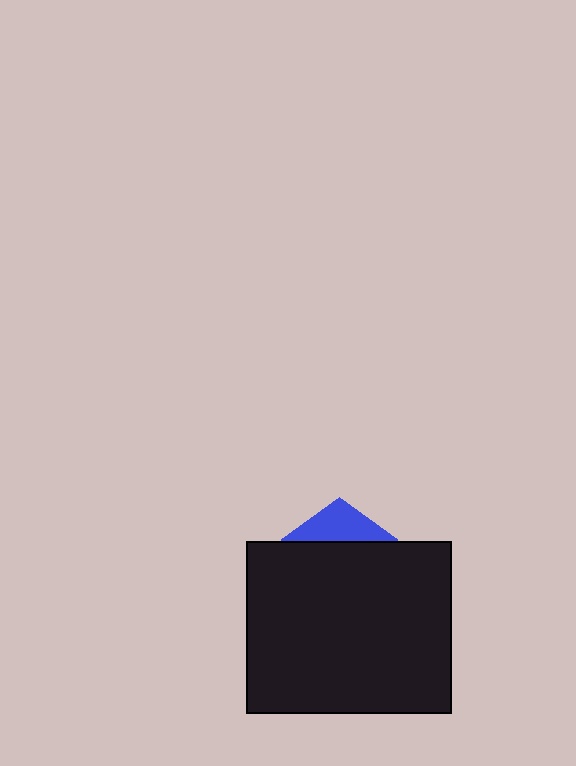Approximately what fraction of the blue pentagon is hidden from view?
Roughly 70% of the blue pentagon is hidden behind the black rectangle.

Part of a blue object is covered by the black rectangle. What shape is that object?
It is a pentagon.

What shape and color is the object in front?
The object in front is a black rectangle.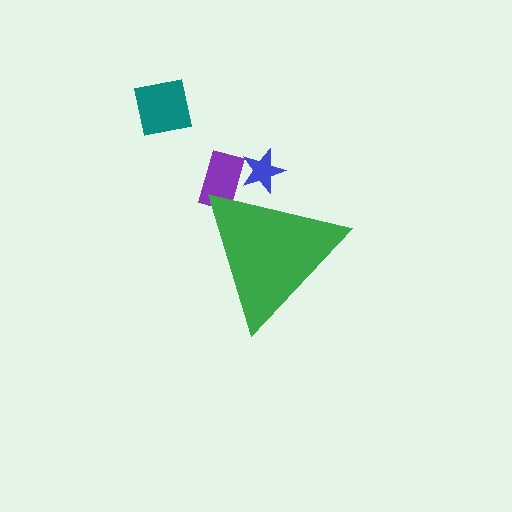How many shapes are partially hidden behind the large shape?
2 shapes are partially hidden.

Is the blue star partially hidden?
Yes, the blue star is partially hidden behind the green triangle.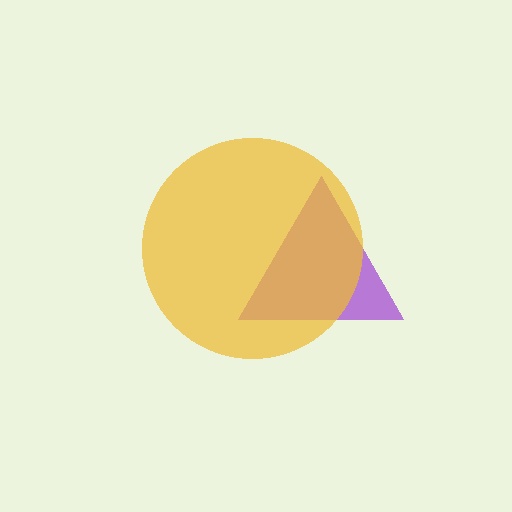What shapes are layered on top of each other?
The layered shapes are: a purple triangle, a yellow circle.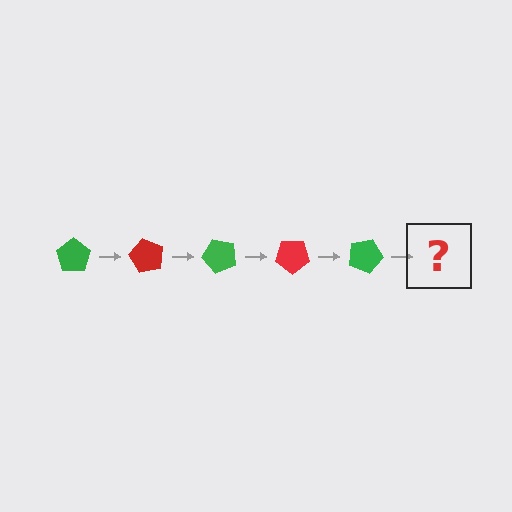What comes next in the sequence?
The next element should be a red pentagon, rotated 300 degrees from the start.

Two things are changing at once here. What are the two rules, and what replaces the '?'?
The two rules are that it rotates 60 degrees each step and the color cycles through green and red. The '?' should be a red pentagon, rotated 300 degrees from the start.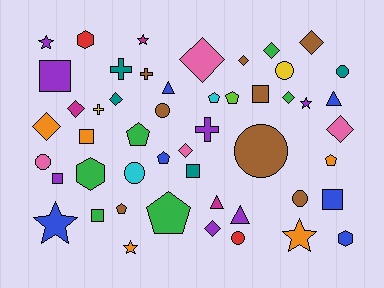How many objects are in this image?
There are 50 objects.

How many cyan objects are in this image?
There are 2 cyan objects.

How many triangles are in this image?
There are 4 triangles.